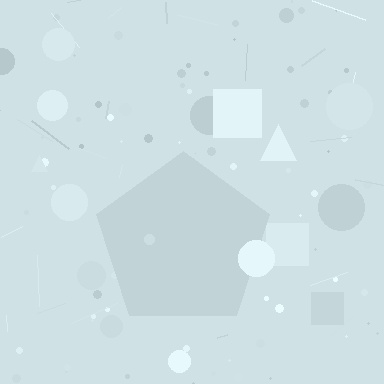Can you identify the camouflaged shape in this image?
The camouflaged shape is a pentagon.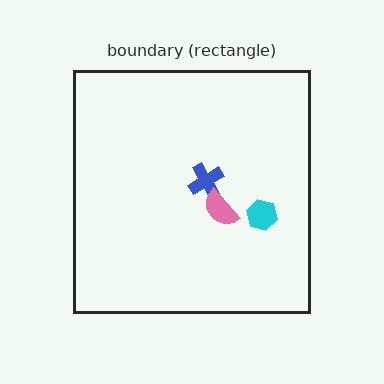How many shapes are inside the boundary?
3 inside, 0 outside.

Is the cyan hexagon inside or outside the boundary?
Inside.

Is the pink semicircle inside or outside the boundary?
Inside.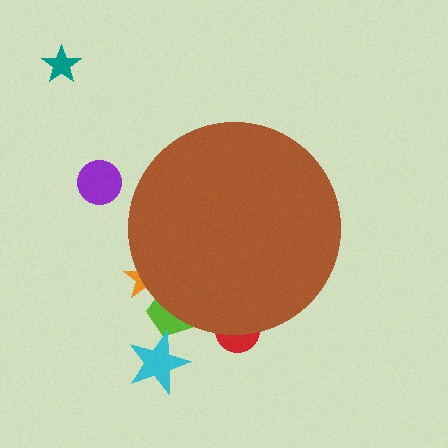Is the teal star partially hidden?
No, the teal star is fully visible.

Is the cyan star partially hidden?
No, the cyan star is fully visible.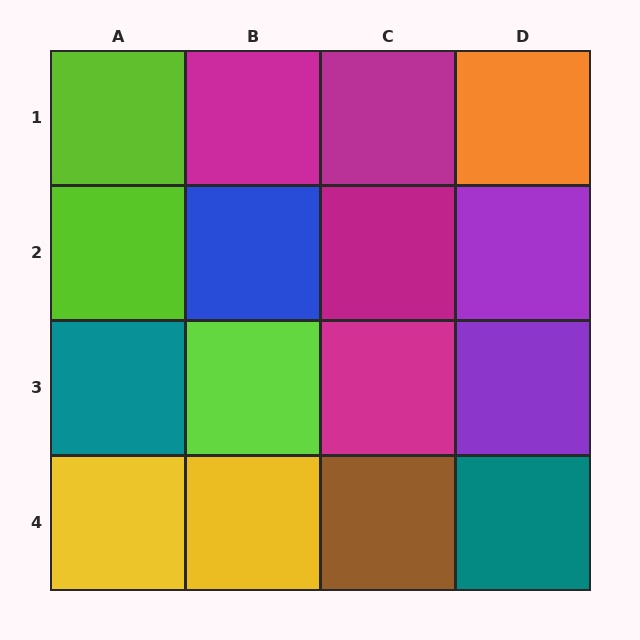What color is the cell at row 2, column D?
Purple.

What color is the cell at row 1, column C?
Magenta.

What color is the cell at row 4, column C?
Brown.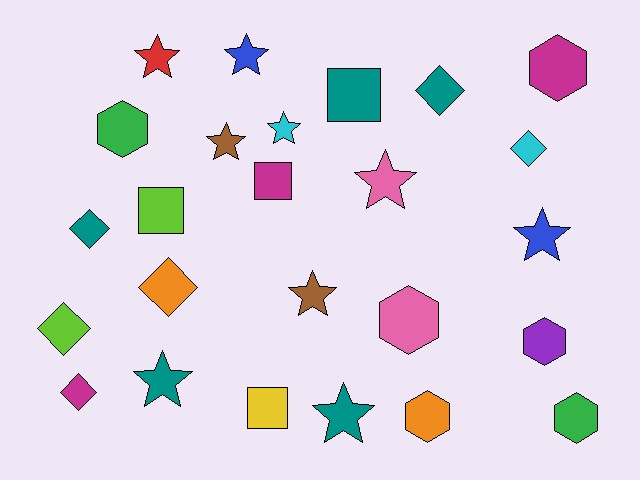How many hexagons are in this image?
There are 6 hexagons.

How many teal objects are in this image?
There are 5 teal objects.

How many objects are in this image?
There are 25 objects.